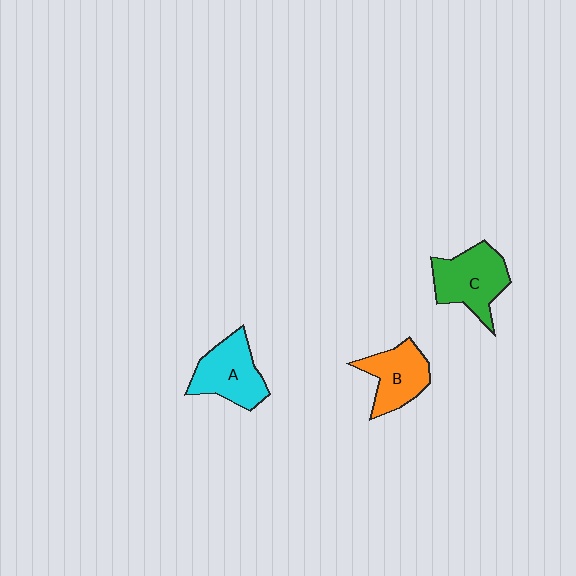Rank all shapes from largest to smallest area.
From largest to smallest: C (green), A (cyan), B (orange).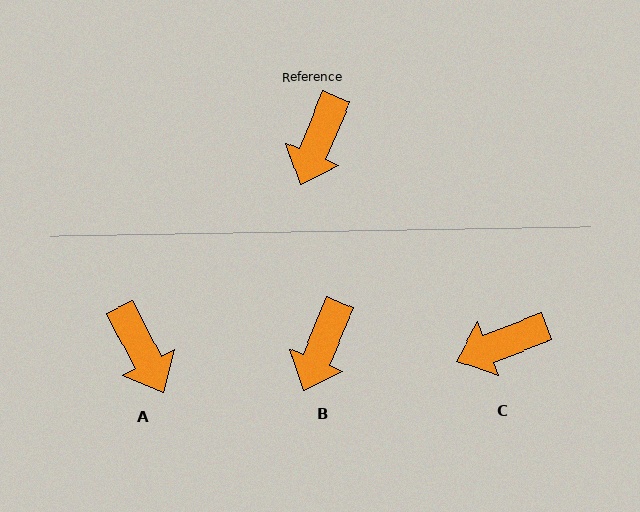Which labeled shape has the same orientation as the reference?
B.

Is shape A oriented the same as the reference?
No, it is off by about 49 degrees.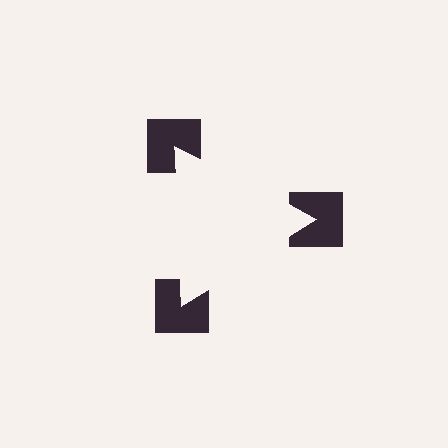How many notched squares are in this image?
There are 3 — one at each vertex of the illusory triangle.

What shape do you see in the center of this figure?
An illusory triangle — its edges are inferred from the aligned wedge cuts in the notched squares, not physically drawn.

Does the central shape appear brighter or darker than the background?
It typically appears slightly brighter than the background, even though no actual brightness change is drawn.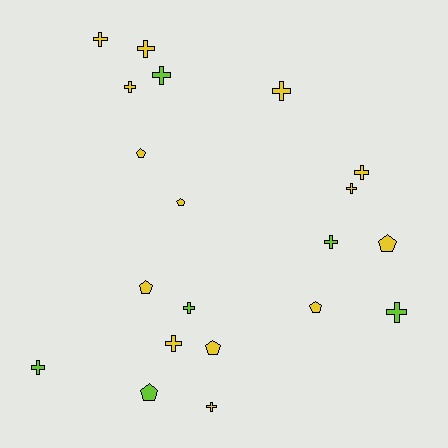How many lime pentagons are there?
There is 1 lime pentagon.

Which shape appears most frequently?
Cross, with 13 objects.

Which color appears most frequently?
Yellow, with 14 objects.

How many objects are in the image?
There are 20 objects.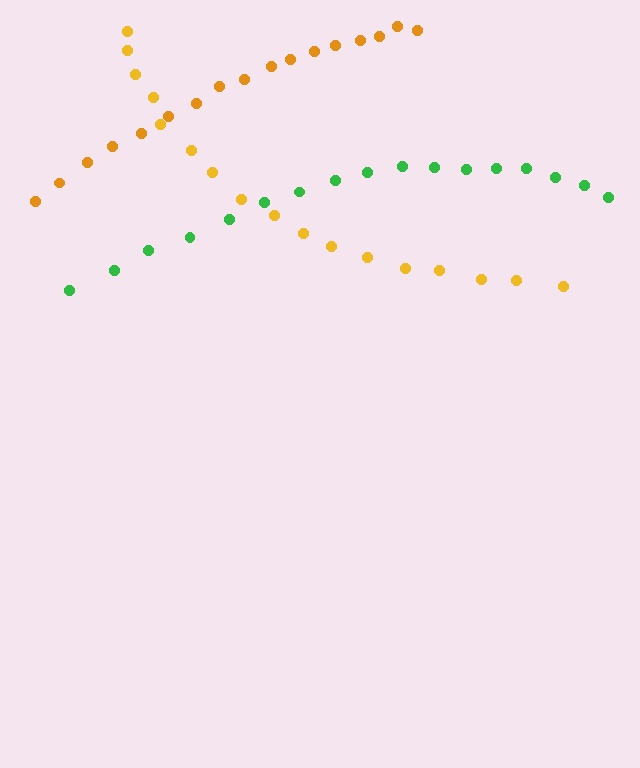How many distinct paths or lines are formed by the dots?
There are 3 distinct paths.